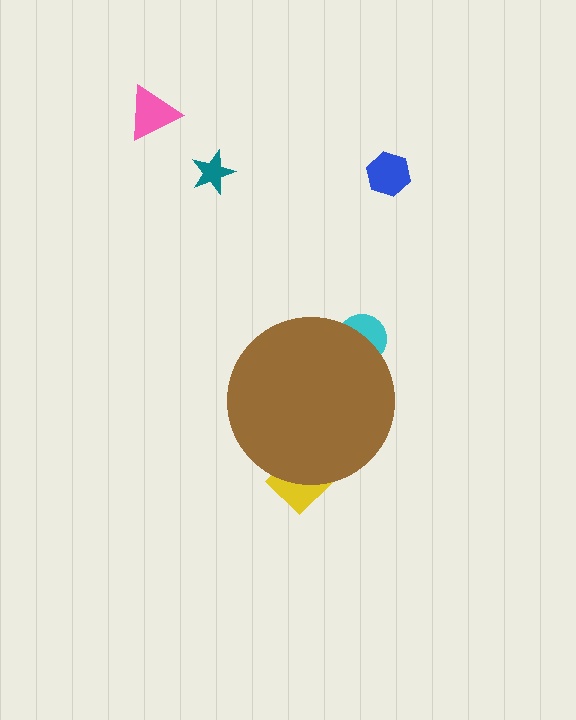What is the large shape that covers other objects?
A brown circle.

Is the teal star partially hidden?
No, the teal star is fully visible.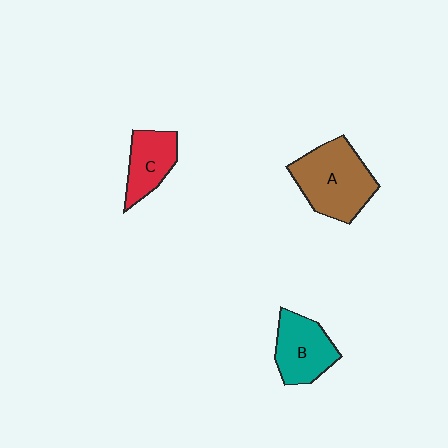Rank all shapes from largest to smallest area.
From largest to smallest: A (brown), B (teal), C (red).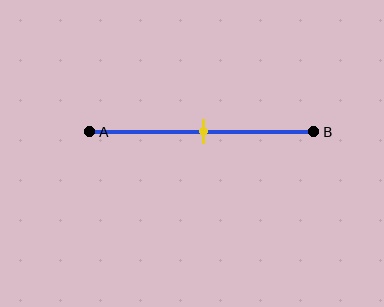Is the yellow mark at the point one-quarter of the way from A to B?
No, the mark is at about 50% from A, not at the 25% one-quarter point.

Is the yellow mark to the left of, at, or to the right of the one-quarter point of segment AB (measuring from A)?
The yellow mark is to the right of the one-quarter point of segment AB.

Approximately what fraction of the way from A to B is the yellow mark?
The yellow mark is approximately 50% of the way from A to B.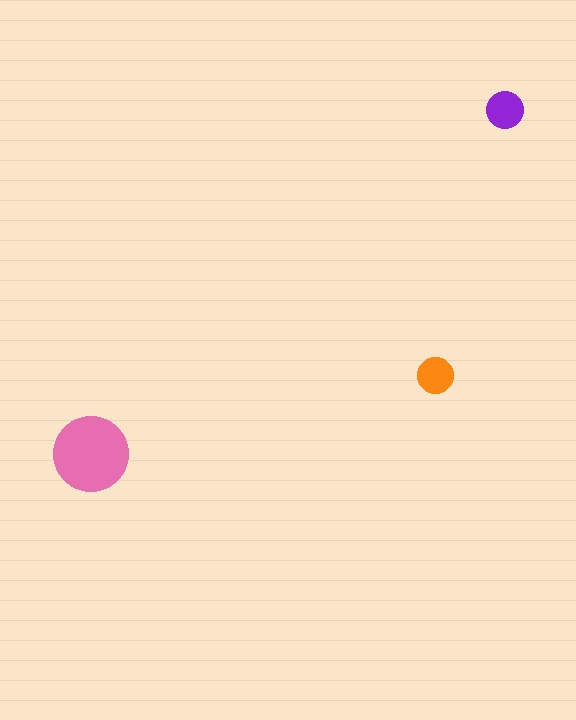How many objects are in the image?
There are 3 objects in the image.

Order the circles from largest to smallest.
the pink one, the purple one, the orange one.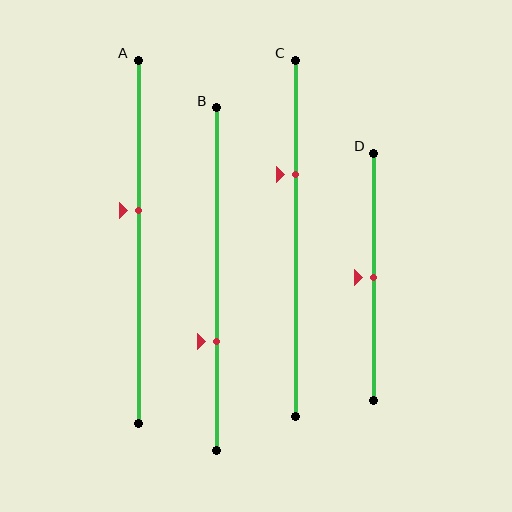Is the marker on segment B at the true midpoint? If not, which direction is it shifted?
No, the marker on segment B is shifted downward by about 18% of the segment length.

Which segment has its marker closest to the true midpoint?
Segment D has its marker closest to the true midpoint.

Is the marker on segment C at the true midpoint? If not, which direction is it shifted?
No, the marker on segment C is shifted upward by about 18% of the segment length.